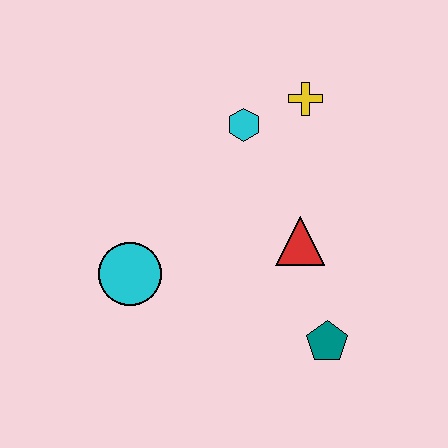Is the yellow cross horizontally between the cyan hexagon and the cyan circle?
No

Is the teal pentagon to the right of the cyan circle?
Yes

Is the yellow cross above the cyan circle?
Yes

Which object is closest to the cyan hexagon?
The yellow cross is closest to the cyan hexagon.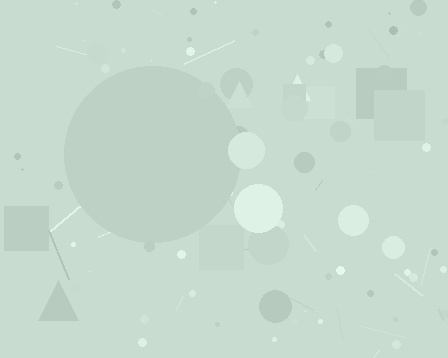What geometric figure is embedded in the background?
A circle is embedded in the background.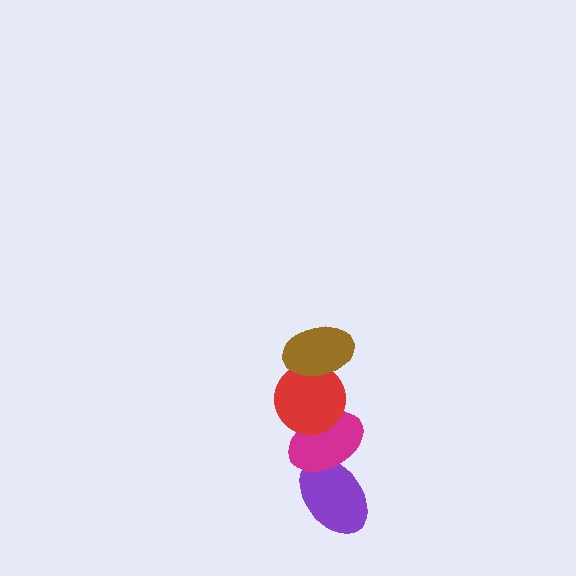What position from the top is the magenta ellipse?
The magenta ellipse is 3rd from the top.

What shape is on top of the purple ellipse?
The magenta ellipse is on top of the purple ellipse.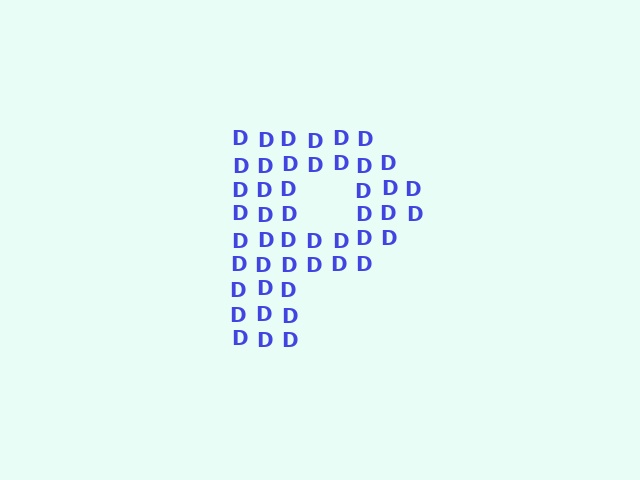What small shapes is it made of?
It is made of small letter D's.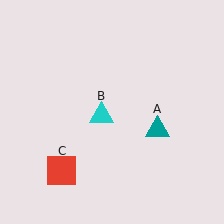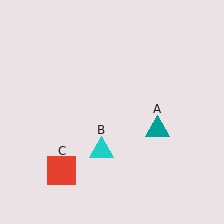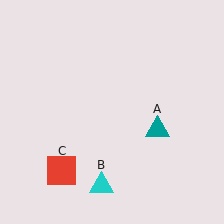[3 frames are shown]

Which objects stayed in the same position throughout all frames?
Teal triangle (object A) and red square (object C) remained stationary.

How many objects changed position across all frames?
1 object changed position: cyan triangle (object B).